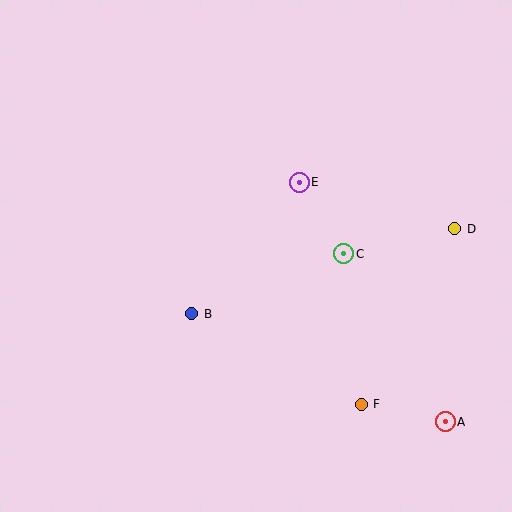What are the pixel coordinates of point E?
Point E is at (299, 182).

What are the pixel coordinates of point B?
Point B is at (192, 314).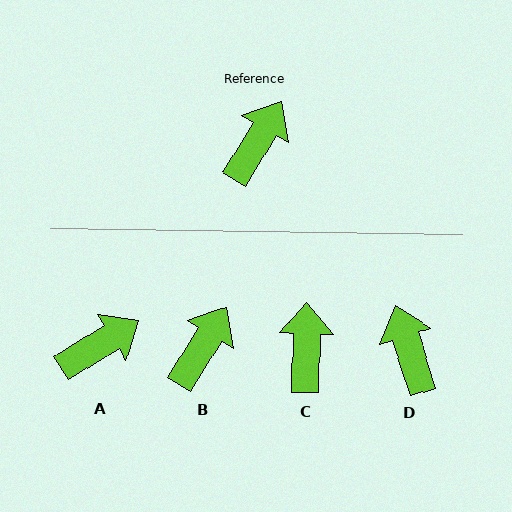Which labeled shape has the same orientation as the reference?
B.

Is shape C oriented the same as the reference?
No, it is off by about 30 degrees.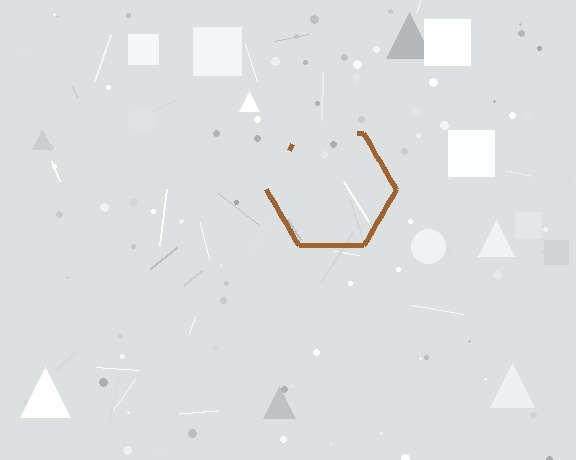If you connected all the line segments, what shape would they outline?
They would outline a hexagon.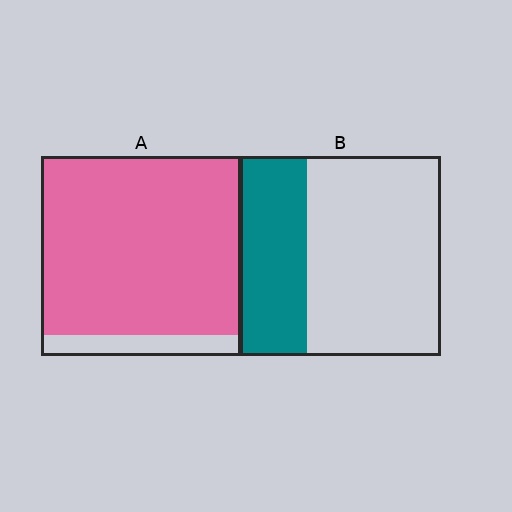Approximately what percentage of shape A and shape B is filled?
A is approximately 90% and B is approximately 35%.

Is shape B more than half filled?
No.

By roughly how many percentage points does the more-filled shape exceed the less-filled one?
By roughly 55 percentage points (A over B).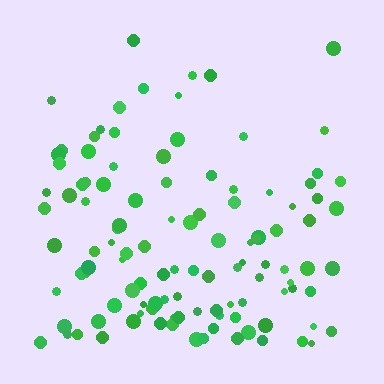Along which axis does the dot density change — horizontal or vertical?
Vertical.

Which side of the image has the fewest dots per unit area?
The top.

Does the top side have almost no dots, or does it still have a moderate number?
Still a moderate number, just noticeably fewer than the bottom.